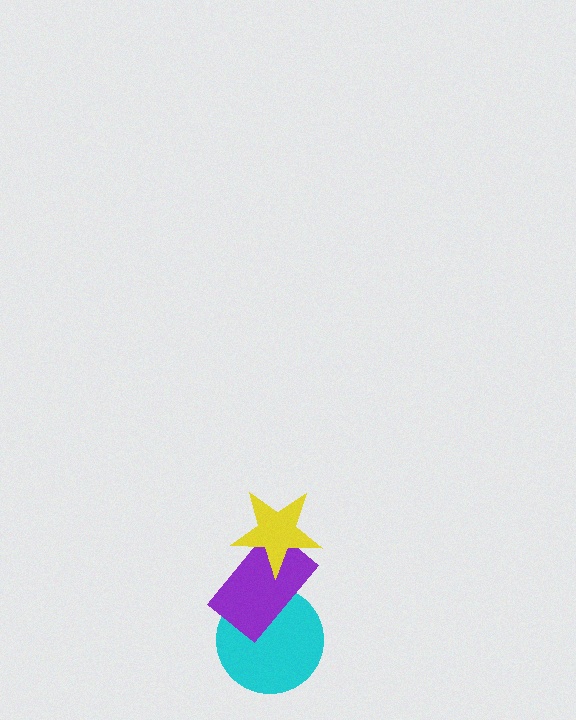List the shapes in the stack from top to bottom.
From top to bottom: the yellow star, the purple rectangle, the cyan circle.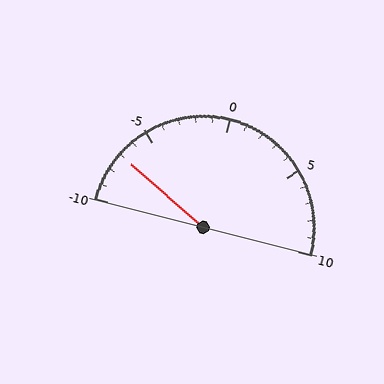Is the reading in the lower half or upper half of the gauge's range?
The reading is in the lower half of the range (-10 to 10).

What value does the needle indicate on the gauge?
The needle indicates approximately -7.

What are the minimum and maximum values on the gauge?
The gauge ranges from -10 to 10.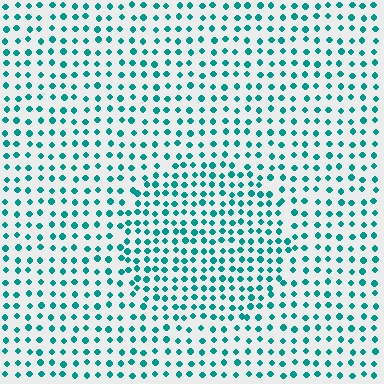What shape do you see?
I see a circle.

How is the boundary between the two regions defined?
The boundary is defined by a change in element density (approximately 1.5x ratio). All elements are the same color, size, and shape.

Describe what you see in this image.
The image contains small teal elements arranged at two different densities. A circle-shaped region is visible where the elements are more densely packed than the surrounding area.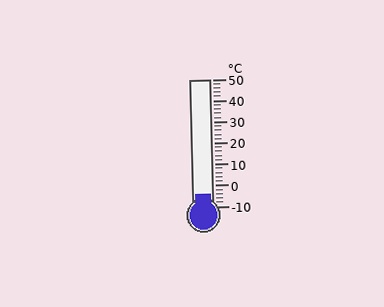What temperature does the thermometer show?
The thermometer shows approximately -4°C.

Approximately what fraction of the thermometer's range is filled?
The thermometer is filled to approximately 10% of its range.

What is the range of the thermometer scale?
The thermometer scale ranges from -10°C to 50°C.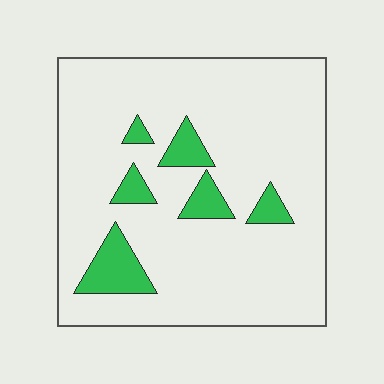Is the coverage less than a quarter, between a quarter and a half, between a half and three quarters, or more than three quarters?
Less than a quarter.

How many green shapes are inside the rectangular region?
6.